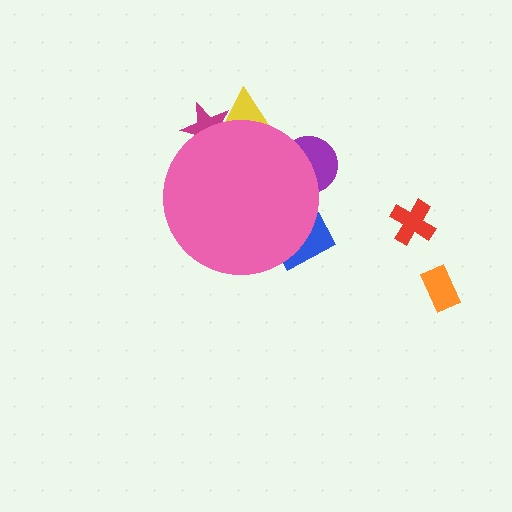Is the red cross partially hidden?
No, the red cross is fully visible.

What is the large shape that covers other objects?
A pink circle.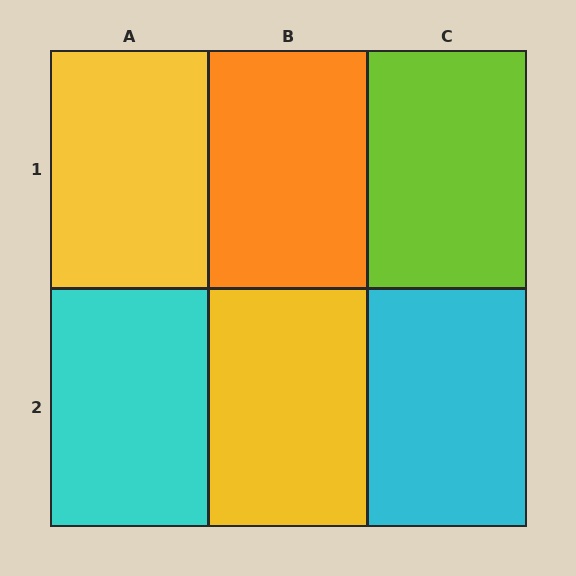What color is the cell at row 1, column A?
Yellow.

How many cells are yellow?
2 cells are yellow.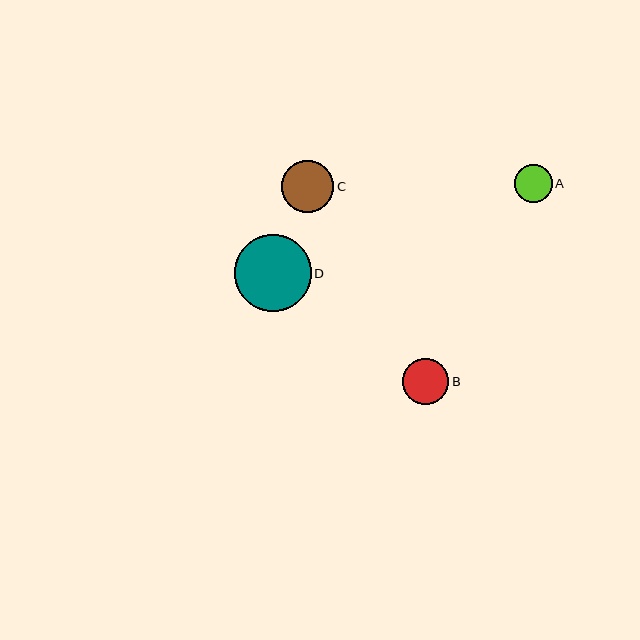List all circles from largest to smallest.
From largest to smallest: D, C, B, A.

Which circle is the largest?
Circle D is the largest with a size of approximately 77 pixels.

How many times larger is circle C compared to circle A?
Circle C is approximately 1.4 times the size of circle A.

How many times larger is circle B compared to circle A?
Circle B is approximately 1.2 times the size of circle A.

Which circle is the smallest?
Circle A is the smallest with a size of approximately 38 pixels.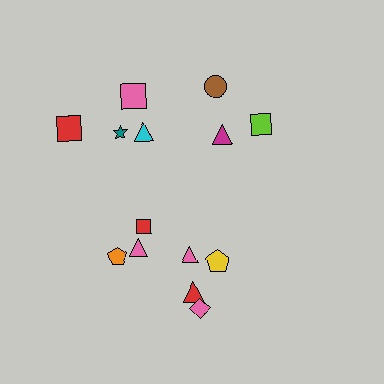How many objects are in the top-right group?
There are 3 objects.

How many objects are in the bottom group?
There are 6 objects.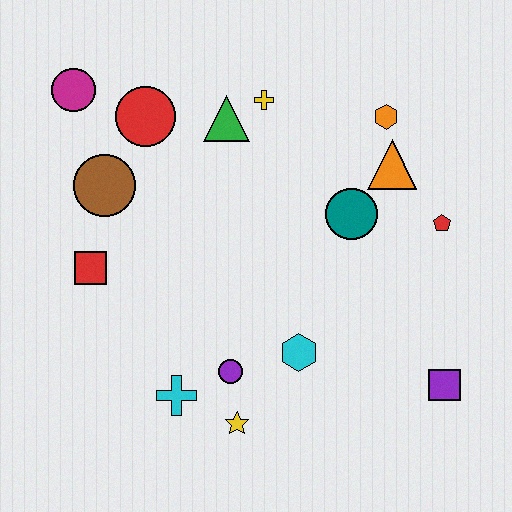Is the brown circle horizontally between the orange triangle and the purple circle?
No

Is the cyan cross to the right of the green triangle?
No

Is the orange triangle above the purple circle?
Yes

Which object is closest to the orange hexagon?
The orange triangle is closest to the orange hexagon.